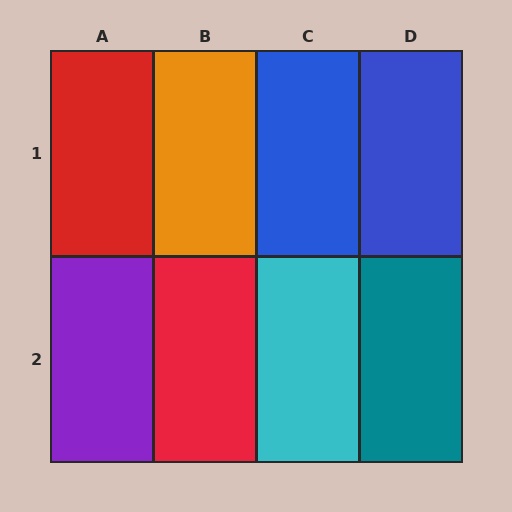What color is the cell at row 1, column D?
Blue.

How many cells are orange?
1 cell is orange.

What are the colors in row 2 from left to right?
Purple, red, cyan, teal.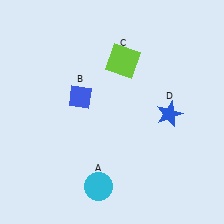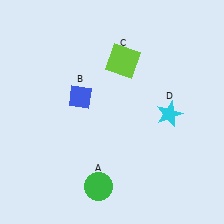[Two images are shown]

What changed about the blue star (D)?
In Image 1, D is blue. In Image 2, it changed to cyan.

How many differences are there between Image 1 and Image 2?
There are 2 differences between the two images.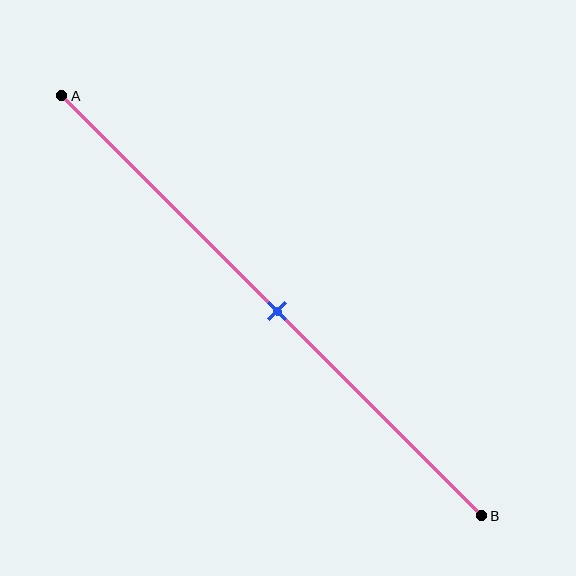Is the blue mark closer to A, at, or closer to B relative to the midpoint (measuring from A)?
The blue mark is approximately at the midpoint of segment AB.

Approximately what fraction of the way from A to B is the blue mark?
The blue mark is approximately 50% of the way from A to B.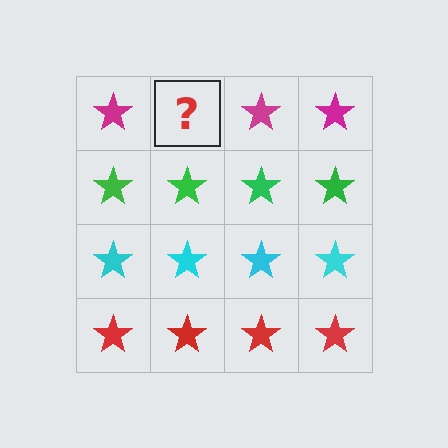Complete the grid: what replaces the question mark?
The question mark should be replaced with a magenta star.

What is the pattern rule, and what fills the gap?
The rule is that each row has a consistent color. The gap should be filled with a magenta star.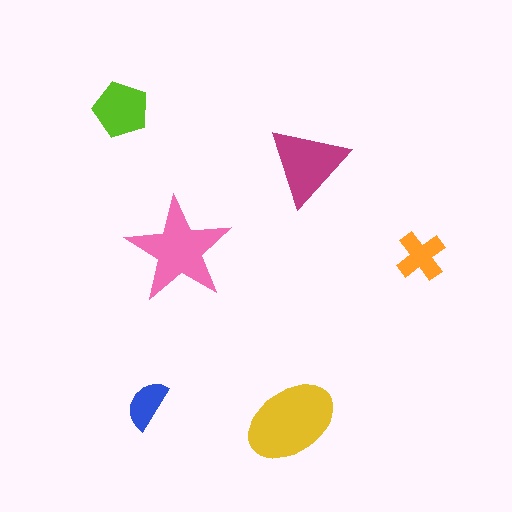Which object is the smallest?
The blue semicircle.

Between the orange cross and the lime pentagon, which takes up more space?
The lime pentagon.